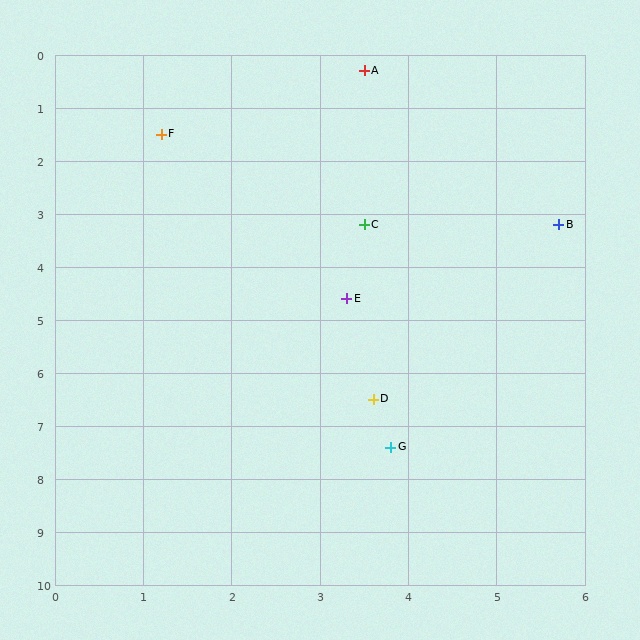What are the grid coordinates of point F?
Point F is at approximately (1.2, 1.5).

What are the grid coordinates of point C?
Point C is at approximately (3.5, 3.2).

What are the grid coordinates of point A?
Point A is at approximately (3.5, 0.3).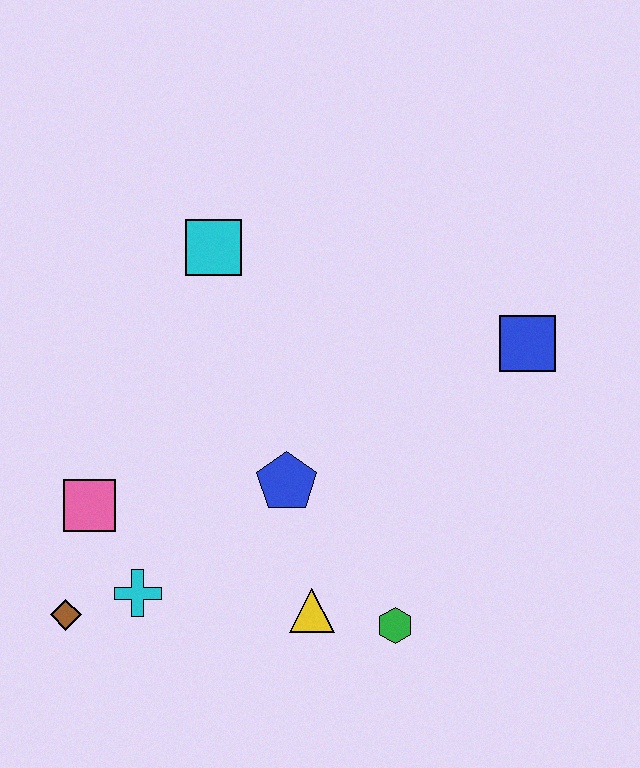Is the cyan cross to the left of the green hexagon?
Yes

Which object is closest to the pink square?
The cyan cross is closest to the pink square.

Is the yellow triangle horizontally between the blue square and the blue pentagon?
Yes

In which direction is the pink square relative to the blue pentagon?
The pink square is to the left of the blue pentagon.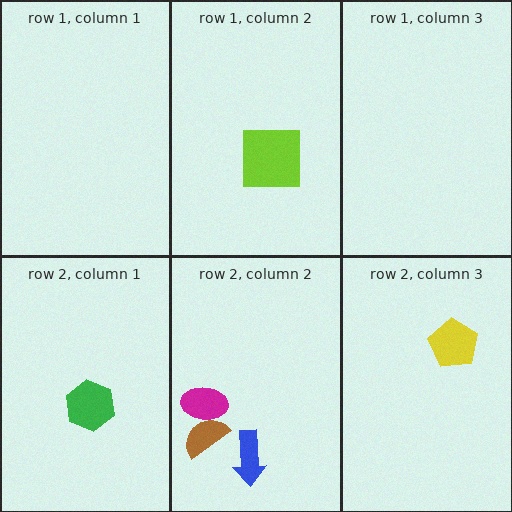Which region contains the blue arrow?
The row 2, column 2 region.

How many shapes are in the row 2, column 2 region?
3.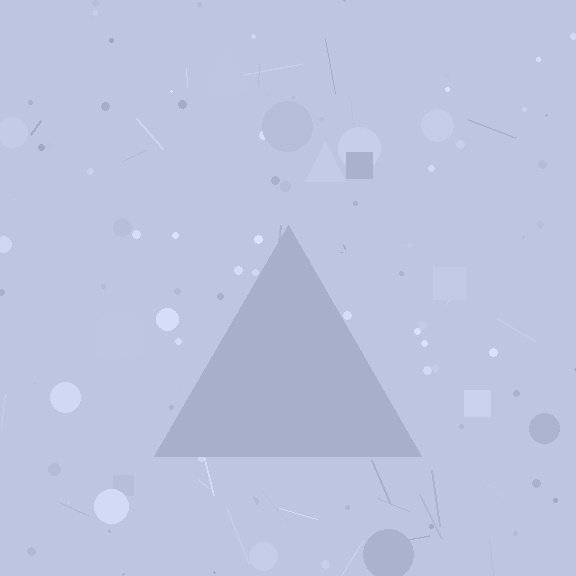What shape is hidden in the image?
A triangle is hidden in the image.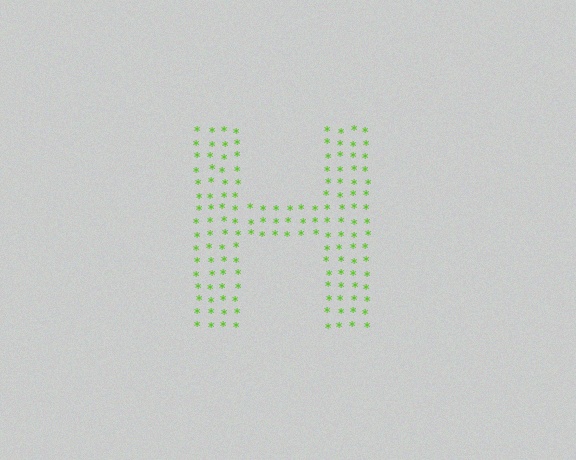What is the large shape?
The large shape is the letter H.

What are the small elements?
The small elements are asterisks.